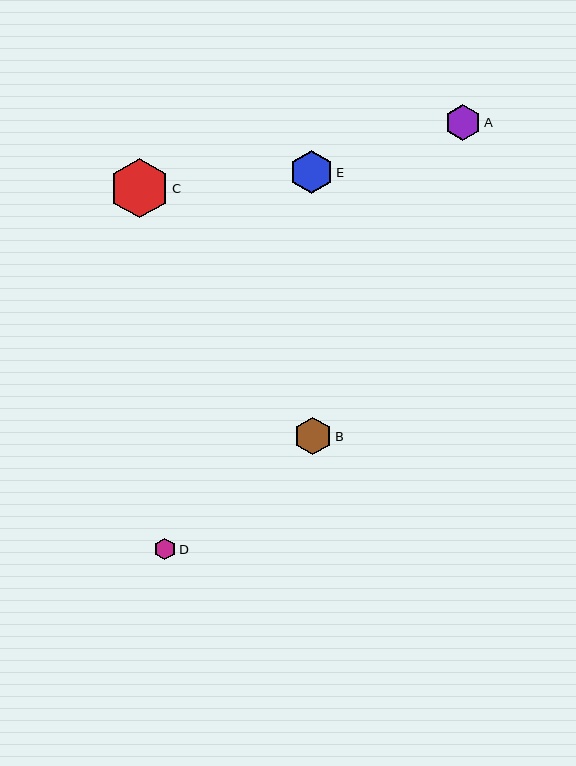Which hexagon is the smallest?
Hexagon D is the smallest with a size of approximately 21 pixels.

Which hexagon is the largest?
Hexagon C is the largest with a size of approximately 60 pixels.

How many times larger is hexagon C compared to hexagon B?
Hexagon C is approximately 1.6 times the size of hexagon B.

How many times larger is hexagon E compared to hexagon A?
Hexagon E is approximately 1.2 times the size of hexagon A.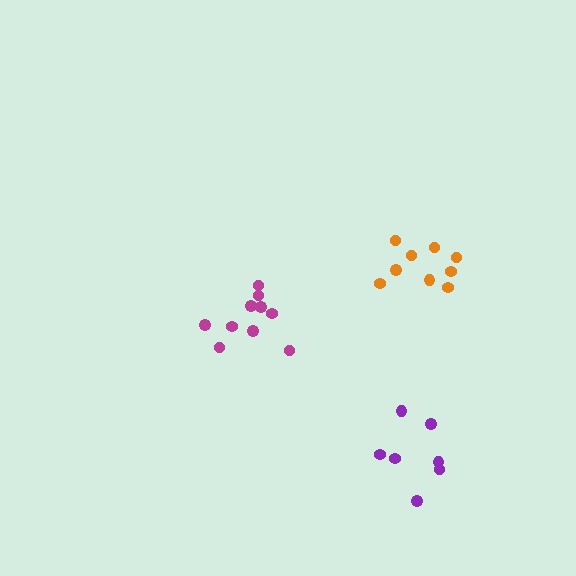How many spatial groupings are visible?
There are 3 spatial groupings.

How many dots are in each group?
Group 1: 9 dots, Group 2: 10 dots, Group 3: 7 dots (26 total).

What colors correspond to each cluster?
The clusters are colored: orange, magenta, purple.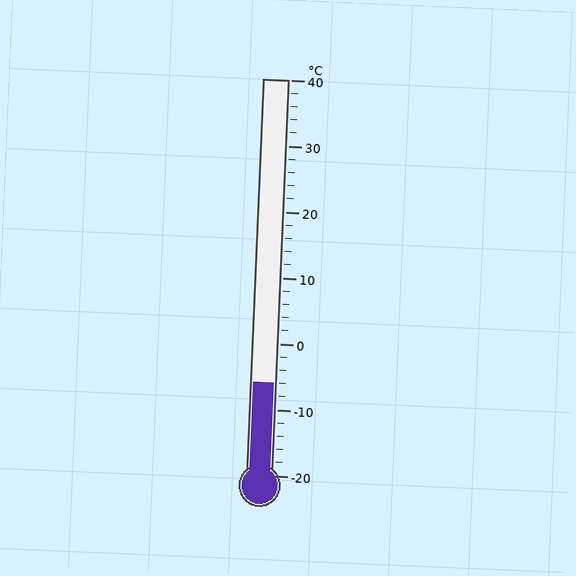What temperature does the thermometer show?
The thermometer shows approximately -6°C.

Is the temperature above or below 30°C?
The temperature is below 30°C.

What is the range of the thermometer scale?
The thermometer scale ranges from -20°C to 40°C.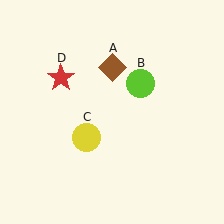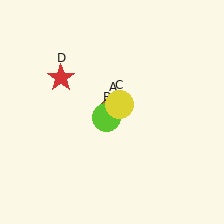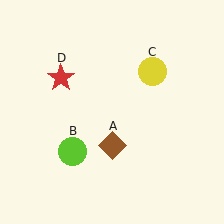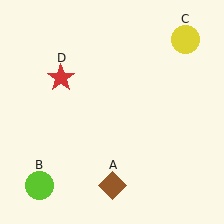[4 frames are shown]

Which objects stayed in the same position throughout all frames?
Red star (object D) remained stationary.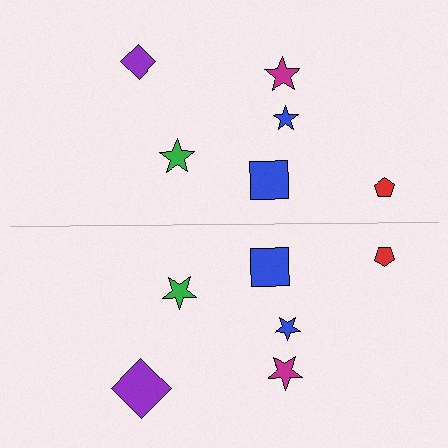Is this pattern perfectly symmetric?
No, the pattern is not perfectly symmetric. The purple diamond on the bottom side has a different size than its mirror counterpart.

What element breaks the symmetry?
The purple diamond on the bottom side has a different size than its mirror counterpart.